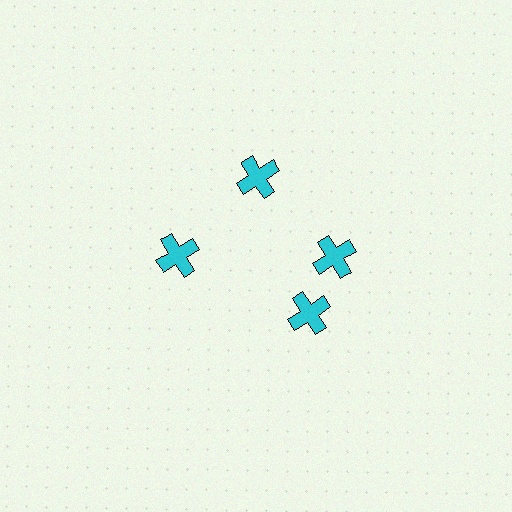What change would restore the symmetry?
The symmetry would be restored by rotating it back into even spacing with its neighbors so that all 4 crosses sit at equal angles and equal distance from the center.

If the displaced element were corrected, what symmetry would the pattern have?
It would have 4-fold rotational symmetry — the pattern would map onto itself every 90 degrees.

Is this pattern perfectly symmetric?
No. The 4 cyan crosses are arranged in a ring, but one element near the 6 o'clock position is rotated out of alignment along the ring, breaking the 4-fold rotational symmetry.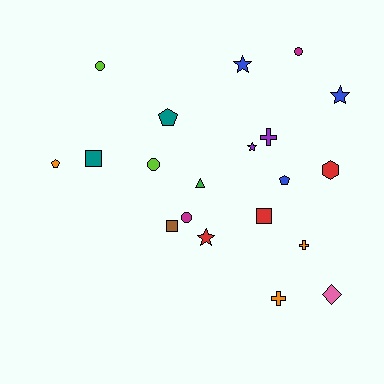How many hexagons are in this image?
There is 1 hexagon.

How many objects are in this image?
There are 20 objects.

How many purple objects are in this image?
There are 2 purple objects.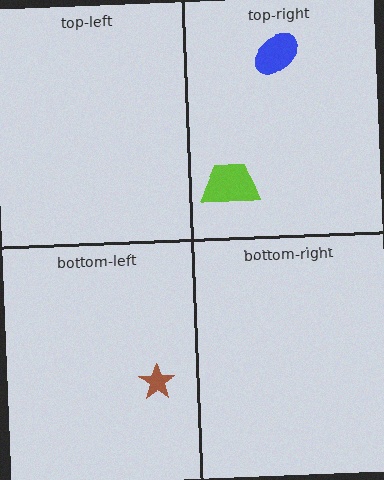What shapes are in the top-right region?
The lime trapezoid, the blue ellipse.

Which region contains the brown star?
The bottom-left region.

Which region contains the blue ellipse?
The top-right region.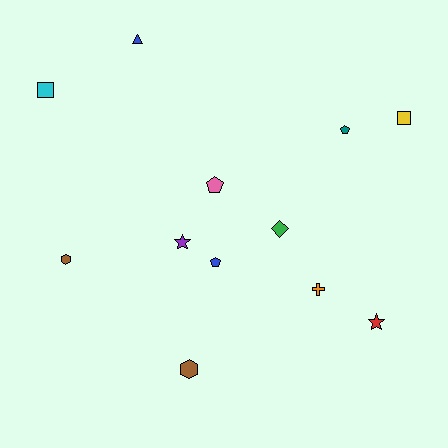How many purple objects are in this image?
There is 1 purple object.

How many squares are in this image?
There are 2 squares.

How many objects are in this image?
There are 12 objects.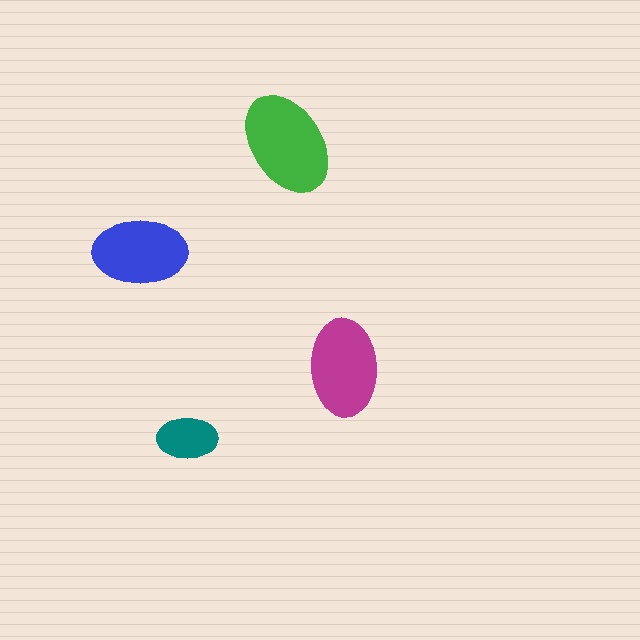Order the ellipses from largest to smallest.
the green one, the magenta one, the blue one, the teal one.